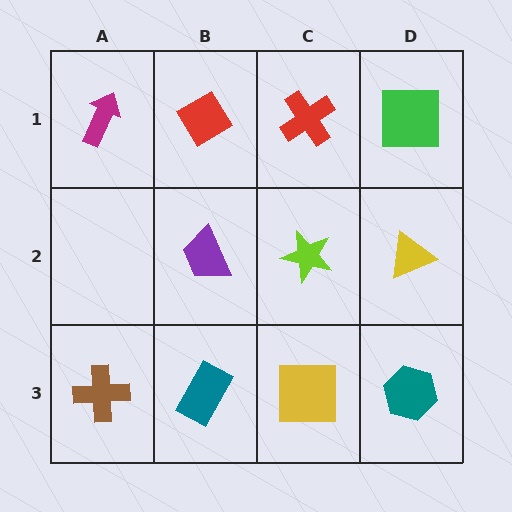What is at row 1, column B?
A red diamond.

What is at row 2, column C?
A lime star.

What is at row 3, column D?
A teal hexagon.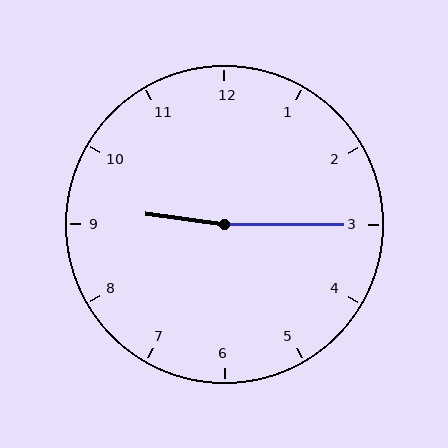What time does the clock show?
9:15.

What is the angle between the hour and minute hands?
Approximately 172 degrees.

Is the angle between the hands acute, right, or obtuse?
It is obtuse.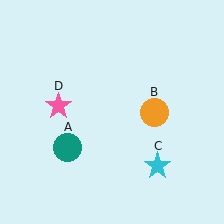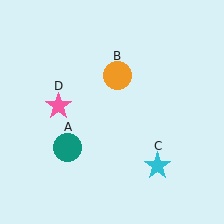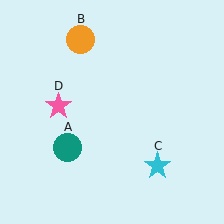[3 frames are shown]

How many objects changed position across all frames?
1 object changed position: orange circle (object B).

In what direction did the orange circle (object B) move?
The orange circle (object B) moved up and to the left.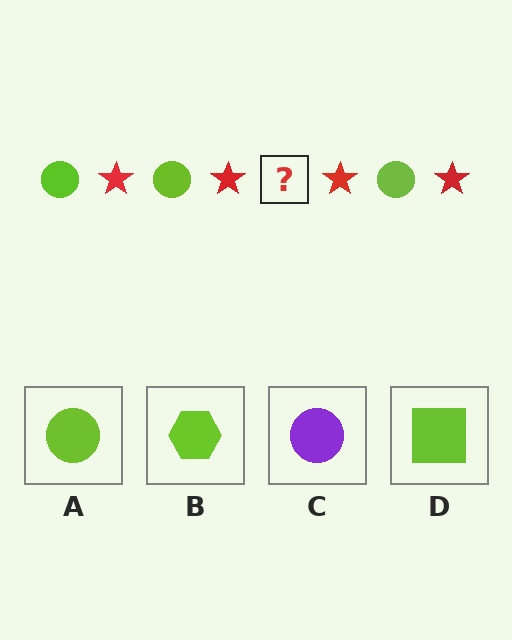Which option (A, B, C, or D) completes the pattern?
A.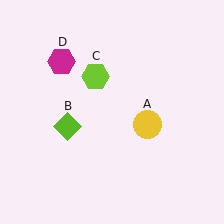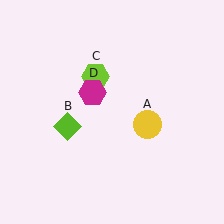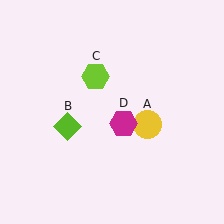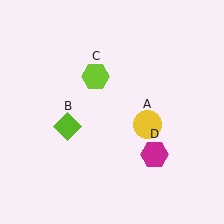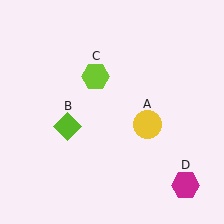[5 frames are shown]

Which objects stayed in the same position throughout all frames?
Yellow circle (object A) and lime diamond (object B) and lime hexagon (object C) remained stationary.